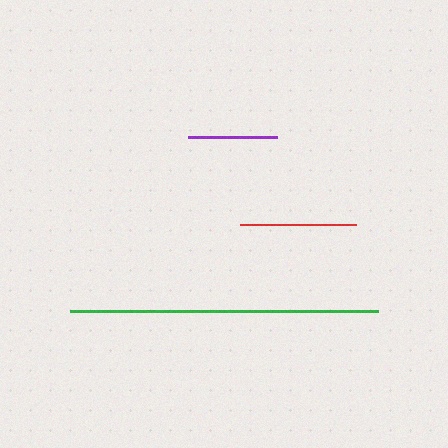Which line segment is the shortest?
The purple line is the shortest at approximately 89 pixels.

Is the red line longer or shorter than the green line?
The green line is longer than the red line.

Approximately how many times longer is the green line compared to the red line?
The green line is approximately 2.7 times the length of the red line.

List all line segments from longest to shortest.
From longest to shortest: green, red, purple.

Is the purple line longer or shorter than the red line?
The red line is longer than the purple line.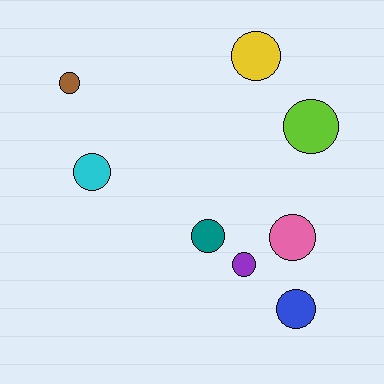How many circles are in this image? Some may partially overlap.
There are 8 circles.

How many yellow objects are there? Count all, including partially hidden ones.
There is 1 yellow object.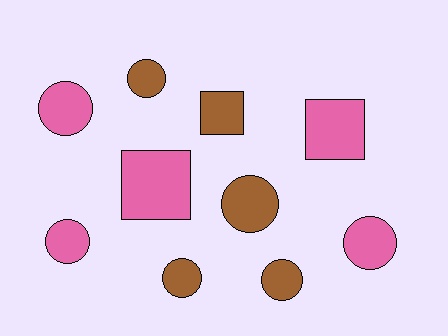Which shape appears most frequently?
Circle, with 7 objects.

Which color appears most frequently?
Pink, with 5 objects.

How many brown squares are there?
There is 1 brown square.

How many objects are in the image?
There are 10 objects.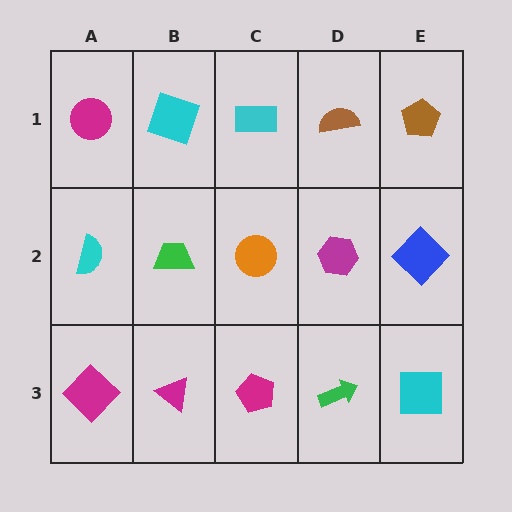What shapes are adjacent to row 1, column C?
An orange circle (row 2, column C), a cyan square (row 1, column B), a brown semicircle (row 1, column D).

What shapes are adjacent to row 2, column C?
A cyan rectangle (row 1, column C), a magenta pentagon (row 3, column C), a green trapezoid (row 2, column B), a magenta hexagon (row 2, column D).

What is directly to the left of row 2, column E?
A magenta hexagon.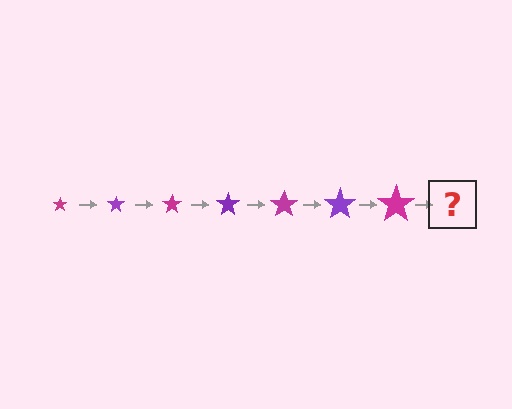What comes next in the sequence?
The next element should be a purple star, larger than the previous one.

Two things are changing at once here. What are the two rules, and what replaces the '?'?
The two rules are that the star grows larger each step and the color cycles through magenta and purple. The '?' should be a purple star, larger than the previous one.